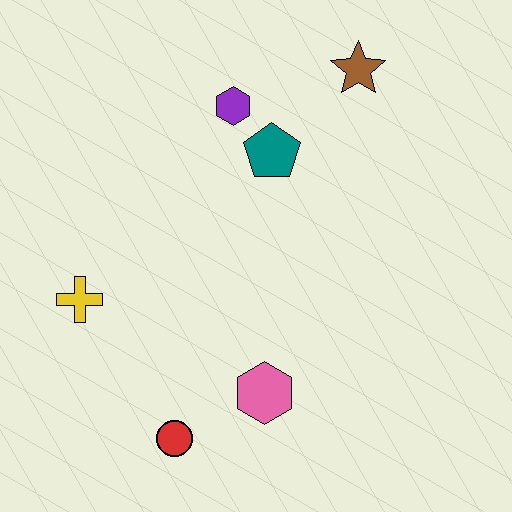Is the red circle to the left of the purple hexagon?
Yes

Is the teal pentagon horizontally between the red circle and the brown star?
Yes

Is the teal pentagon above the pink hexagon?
Yes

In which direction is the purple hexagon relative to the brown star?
The purple hexagon is to the left of the brown star.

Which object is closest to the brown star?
The teal pentagon is closest to the brown star.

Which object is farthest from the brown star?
The red circle is farthest from the brown star.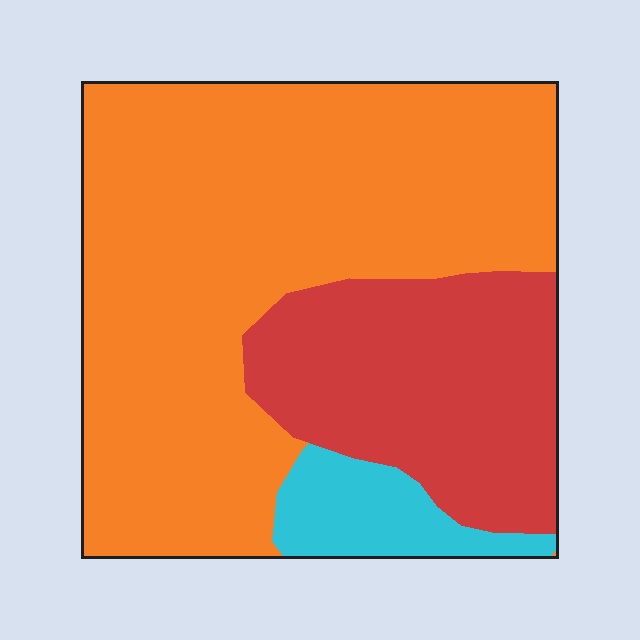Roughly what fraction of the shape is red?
Red covers 27% of the shape.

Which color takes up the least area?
Cyan, at roughly 10%.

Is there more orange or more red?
Orange.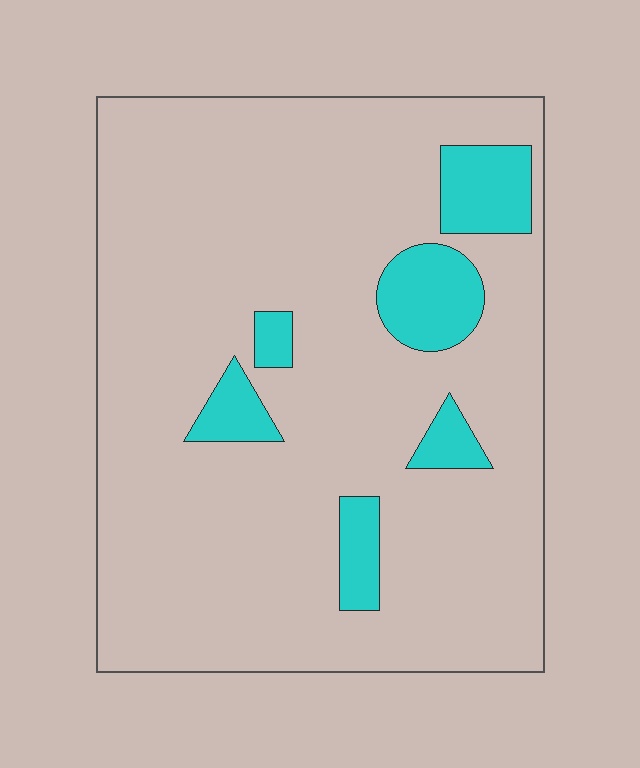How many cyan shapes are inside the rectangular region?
6.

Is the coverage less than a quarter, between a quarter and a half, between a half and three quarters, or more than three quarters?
Less than a quarter.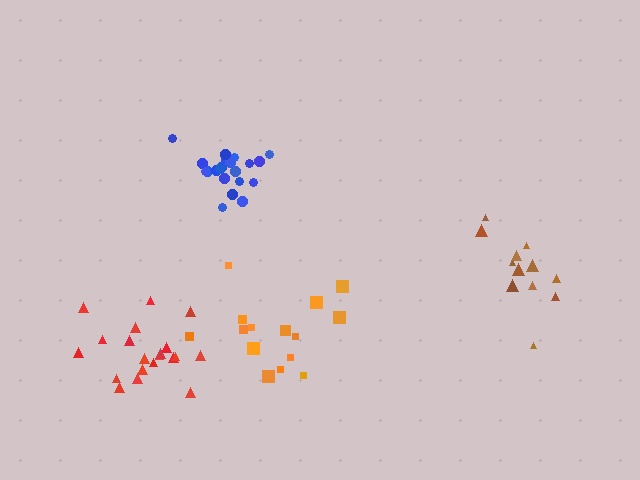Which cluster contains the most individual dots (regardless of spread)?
Blue (21).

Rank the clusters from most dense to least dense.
blue, brown, red, orange.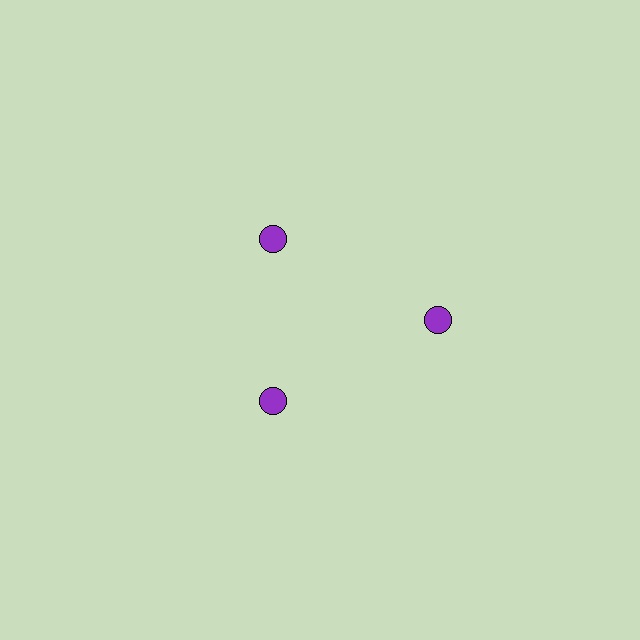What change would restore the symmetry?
The symmetry would be restored by moving it inward, back onto the ring so that all 3 circles sit at equal angles and equal distance from the center.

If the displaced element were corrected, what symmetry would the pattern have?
It would have 3-fold rotational symmetry — the pattern would map onto itself every 120 degrees.